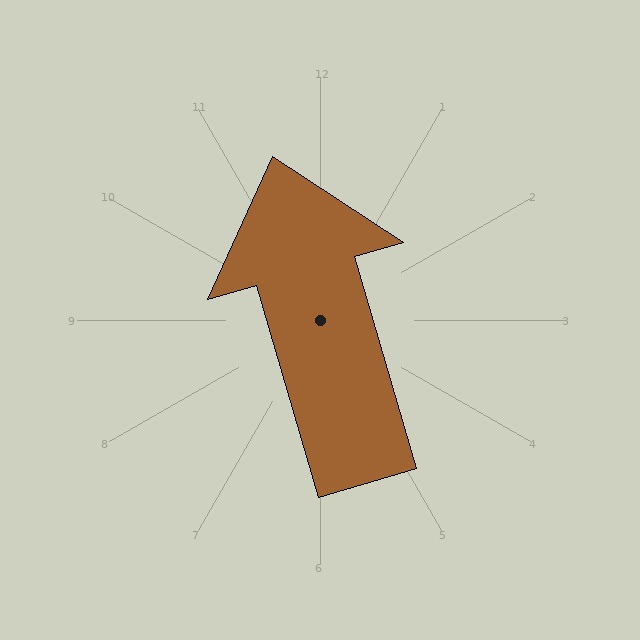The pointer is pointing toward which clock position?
Roughly 11 o'clock.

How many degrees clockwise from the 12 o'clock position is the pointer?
Approximately 344 degrees.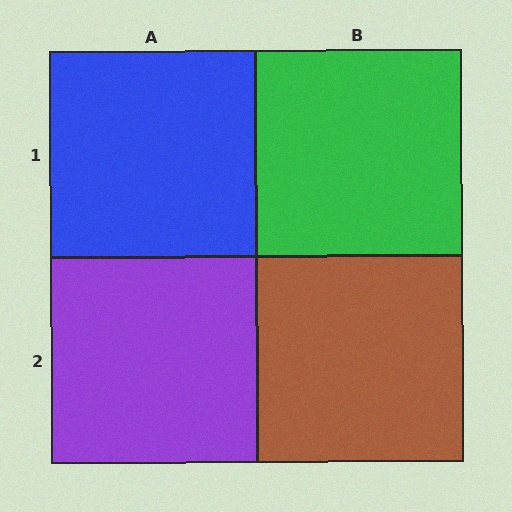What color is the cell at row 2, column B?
Brown.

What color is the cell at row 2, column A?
Purple.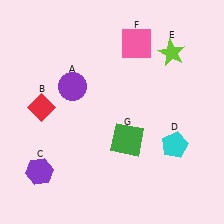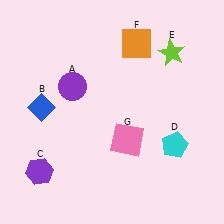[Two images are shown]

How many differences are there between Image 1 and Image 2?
There are 3 differences between the two images.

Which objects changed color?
B changed from red to blue. F changed from pink to orange. G changed from green to pink.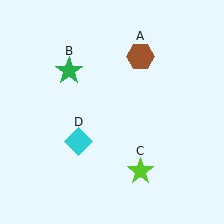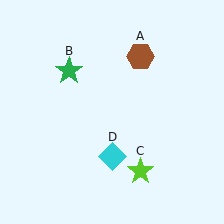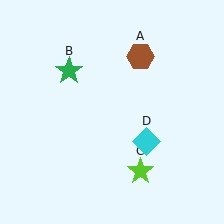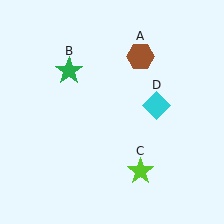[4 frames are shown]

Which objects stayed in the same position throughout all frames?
Brown hexagon (object A) and green star (object B) and lime star (object C) remained stationary.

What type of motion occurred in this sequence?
The cyan diamond (object D) rotated counterclockwise around the center of the scene.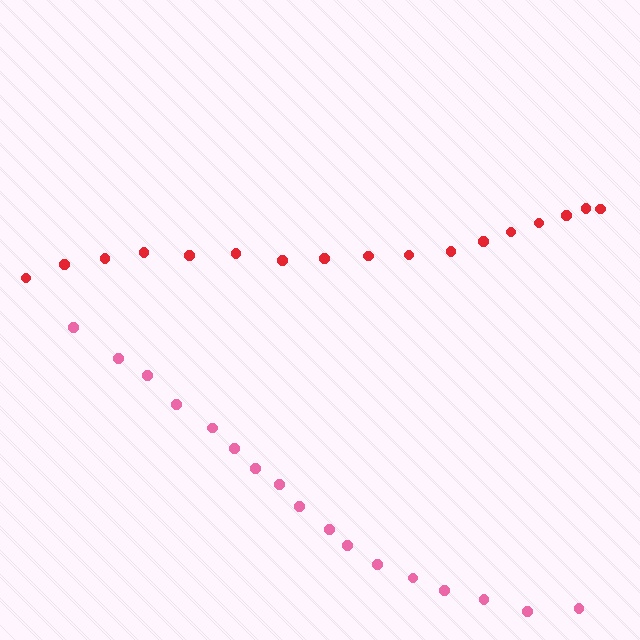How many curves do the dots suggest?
There are 2 distinct paths.